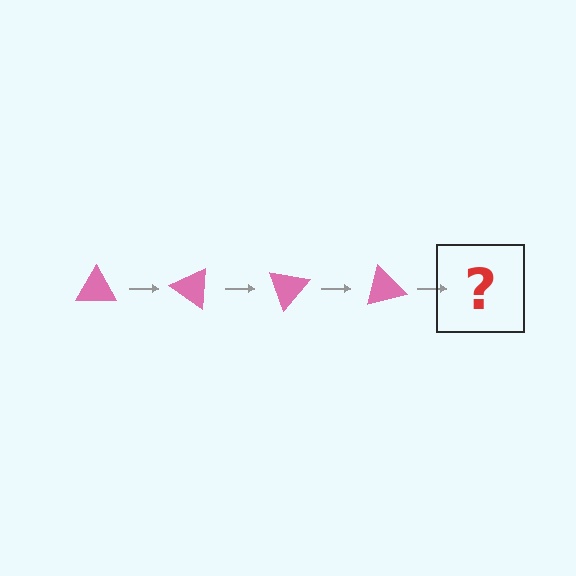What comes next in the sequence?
The next element should be a pink triangle rotated 140 degrees.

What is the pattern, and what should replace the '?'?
The pattern is that the triangle rotates 35 degrees each step. The '?' should be a pink triangle rotated 140 degrees.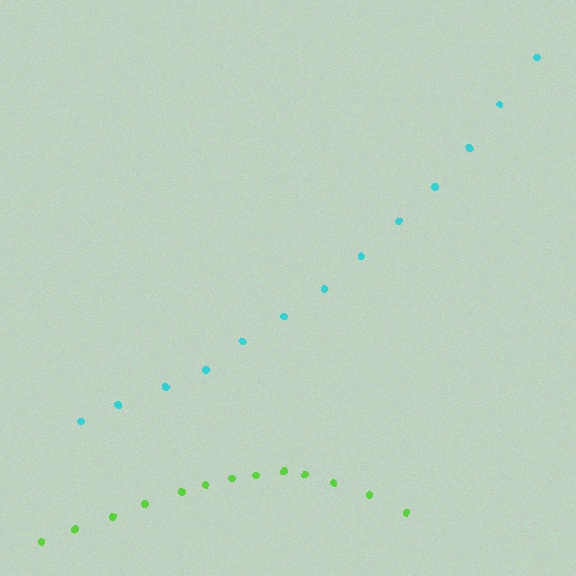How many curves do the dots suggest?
There are 2 distinct paths.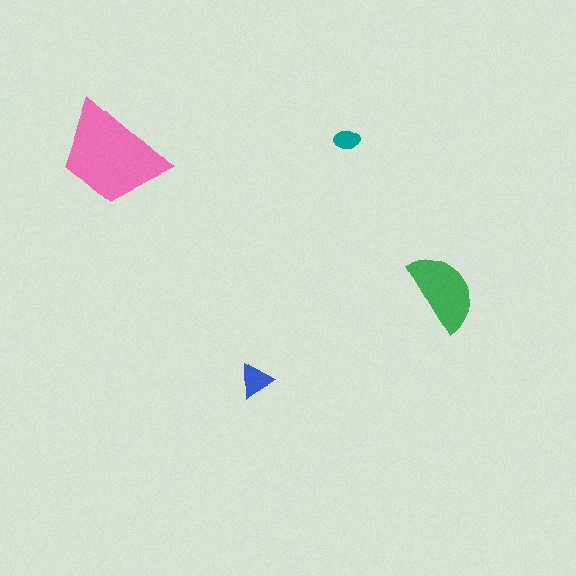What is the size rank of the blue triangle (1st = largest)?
3rd.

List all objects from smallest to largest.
The teal ellipse, the blue triangle, the green semicircle, the pink trapezoid.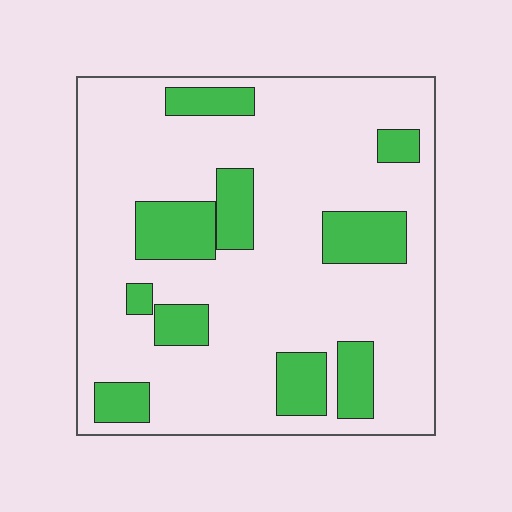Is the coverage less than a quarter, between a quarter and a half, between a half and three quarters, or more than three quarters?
Less than a quarter.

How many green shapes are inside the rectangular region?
10.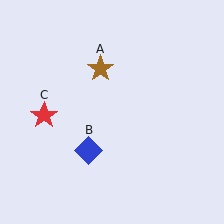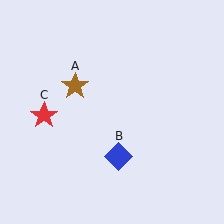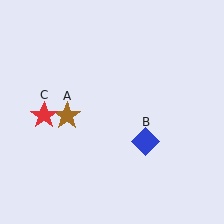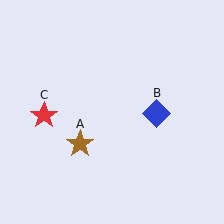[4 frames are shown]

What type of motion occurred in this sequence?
The brown star (object A), blue diamond (object B) rotated counterclockwise around the center of the scene.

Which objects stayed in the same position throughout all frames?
Red star (object C) remained stationary.